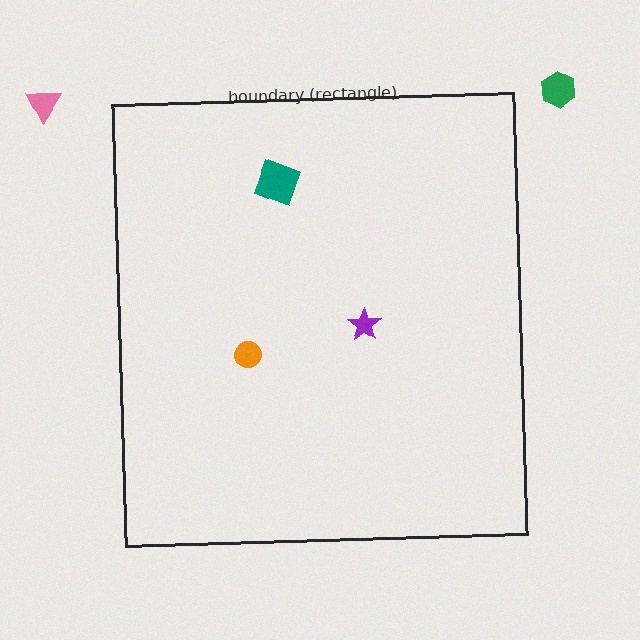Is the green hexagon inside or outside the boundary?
Outside.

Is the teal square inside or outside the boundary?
Inside.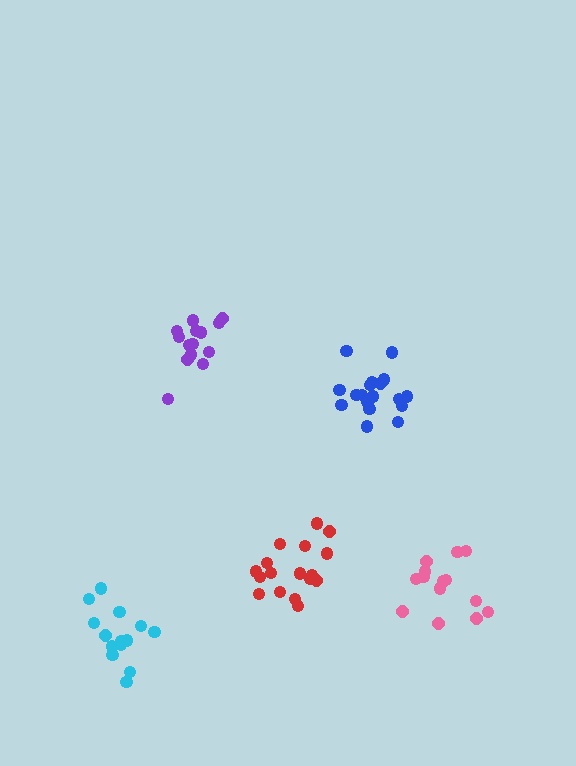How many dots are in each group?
Group 1: 18 dots, Group 2: 17 dots, Group 3: 14 dots, Group 4: 14 dots, Group 5: 14 dots (77 total).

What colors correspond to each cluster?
The clusters are colored: blue, red, purple, pink, cyan.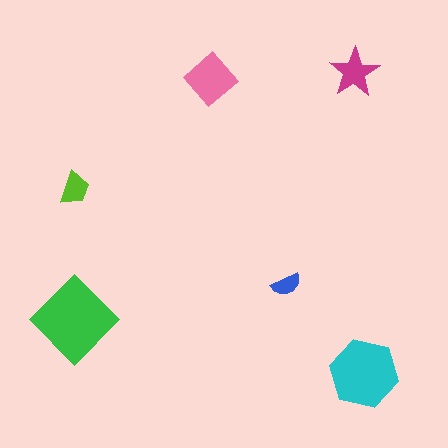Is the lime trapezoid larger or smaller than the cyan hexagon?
Smaller.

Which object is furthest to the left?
The green diamond is leftmost.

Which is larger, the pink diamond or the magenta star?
The pink diamond.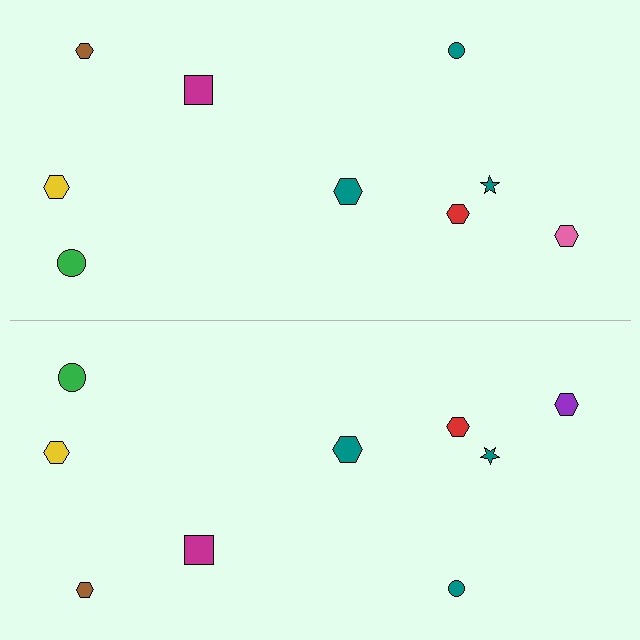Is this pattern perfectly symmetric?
No, the pattern is not perfectly symmetric. The purple hexagon on the bottom side breaks the symmetry — its mirror counterpart is pink.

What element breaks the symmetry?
The purple hexagon on the bottom side breaks the symmetry — its mirror counterpart is pink.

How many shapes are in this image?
There are 18 shapes in this image.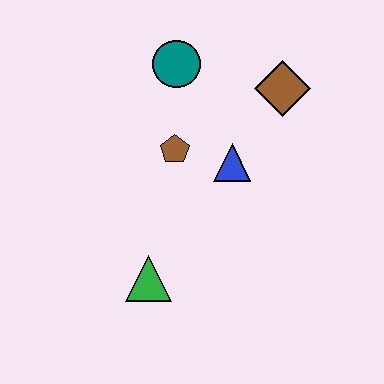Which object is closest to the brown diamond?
The blue triangle is closest to the brown diamond.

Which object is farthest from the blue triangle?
The green triangle is farthest from the blue triangle.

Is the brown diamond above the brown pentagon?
Yes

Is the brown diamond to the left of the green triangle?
No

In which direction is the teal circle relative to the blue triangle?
The teal circle is above the blue triangle.